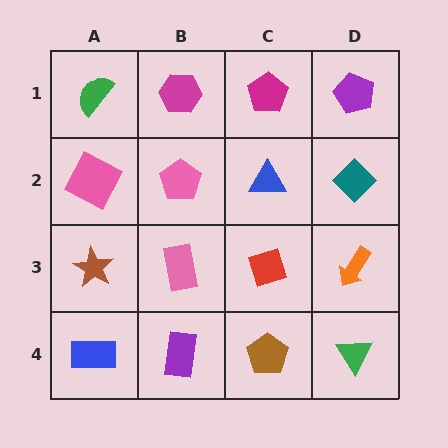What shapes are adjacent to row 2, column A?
A green semicircle (row 1, column A), a brown star (row 3, column A), a pink pentagon (row 2, column B).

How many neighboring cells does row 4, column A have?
2.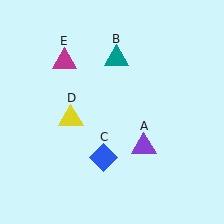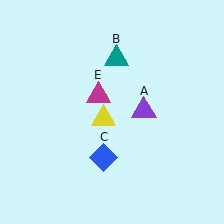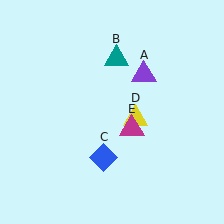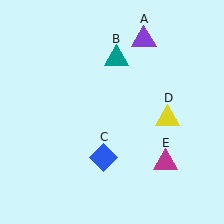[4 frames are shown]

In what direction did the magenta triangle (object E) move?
The magenta triangle (object E) moved down and to the right.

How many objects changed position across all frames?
3 objects changed position: purple triangle (object A), yellow triangle (object D), magenta triangle (object E).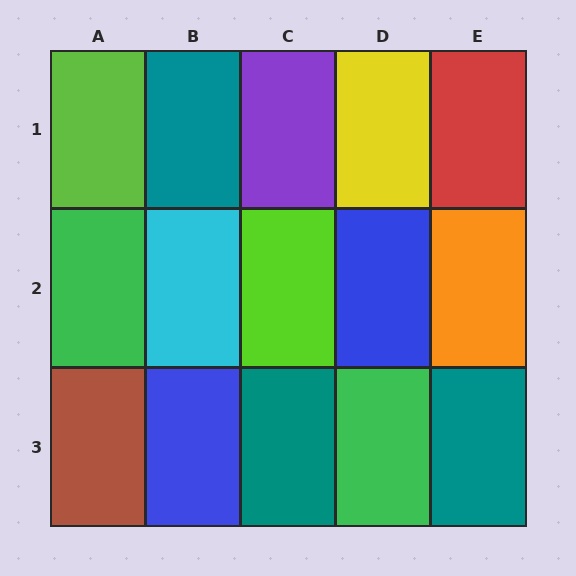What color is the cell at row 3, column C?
Teal.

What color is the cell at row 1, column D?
Yellow.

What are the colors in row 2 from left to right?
Green, cyan, lime, blue, orange.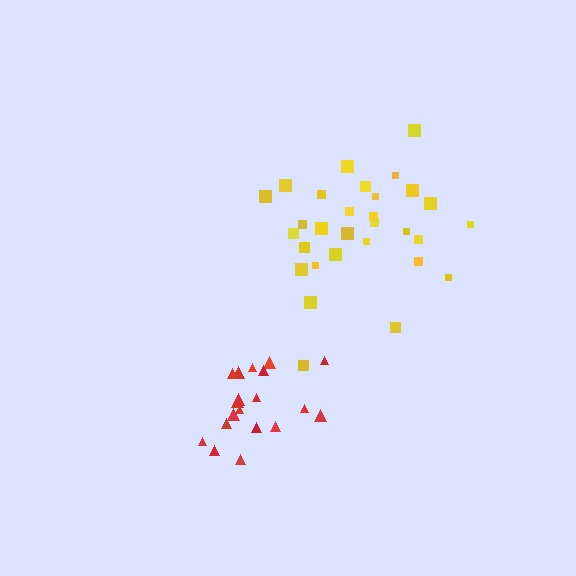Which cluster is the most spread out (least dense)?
Red.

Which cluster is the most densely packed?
Yellow.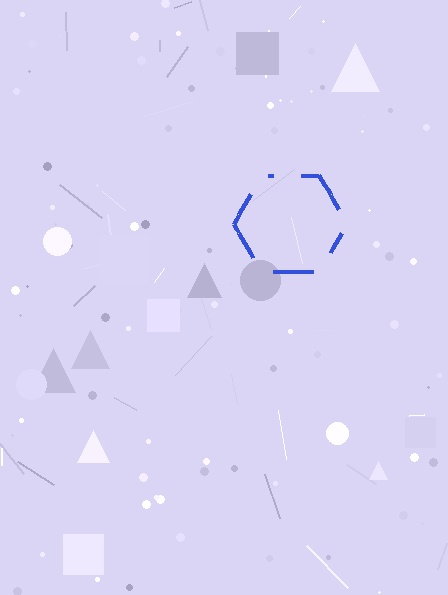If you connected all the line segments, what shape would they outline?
They would outline a hexagon.